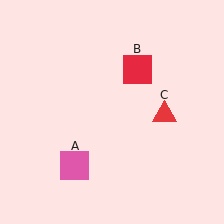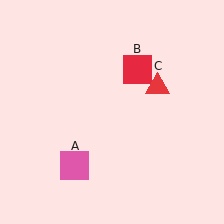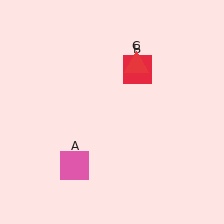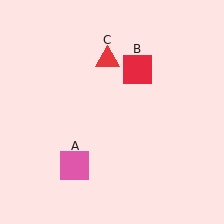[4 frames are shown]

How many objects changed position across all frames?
1 object changed position: red triangle (object C).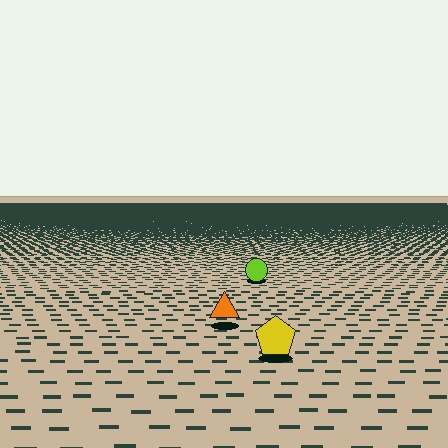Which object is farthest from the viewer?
The lime circle is farthest from the viewer. It appears smaller and the ground texture around it is denser.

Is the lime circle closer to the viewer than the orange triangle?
No. The orange triangle is closer — you can tell from the texture gradient: the ground texture is coarser near it.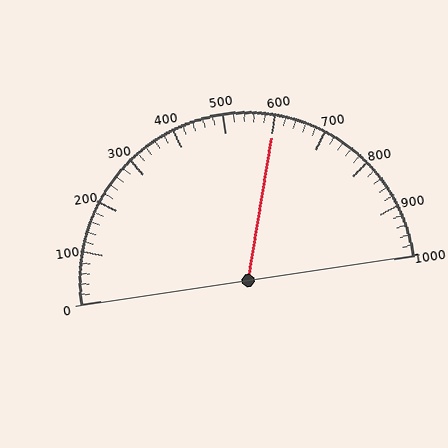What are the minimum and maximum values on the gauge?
The gauge ranges from 0 to 1000.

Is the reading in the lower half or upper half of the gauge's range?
The reading is in the upper half of the range (0 to 1000).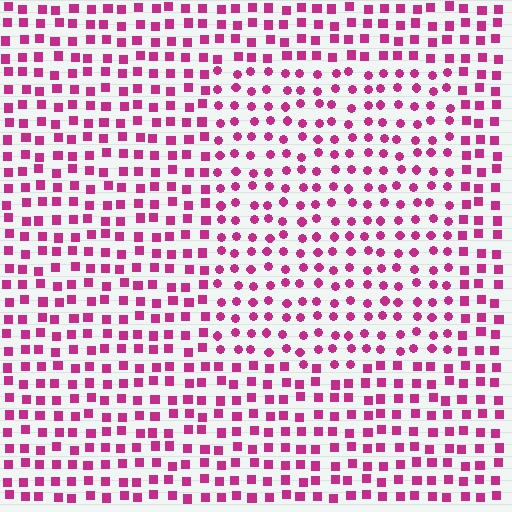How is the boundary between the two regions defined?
The boundary is defined by a change in element shape: circles inside vs. squares outside. All elements share the same color and spacing.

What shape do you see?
I see a rectangle.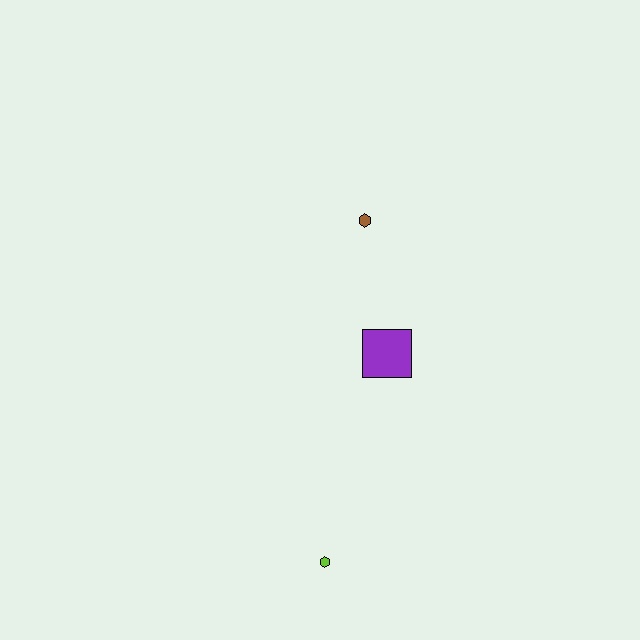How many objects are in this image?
There are 3 objects.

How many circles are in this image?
There are no circles.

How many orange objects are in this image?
There are no orange objects.